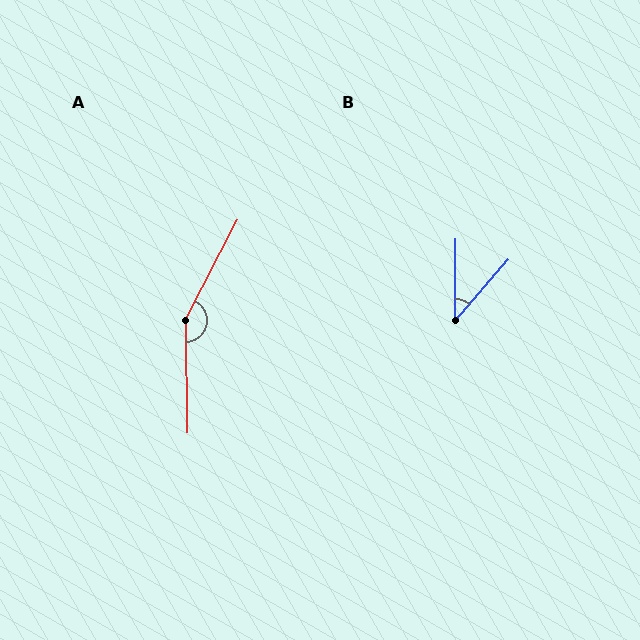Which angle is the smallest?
B, at approximately 41 degrees.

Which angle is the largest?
A, at approximately 152 degrees.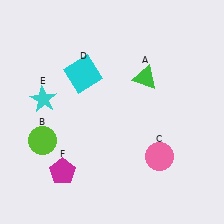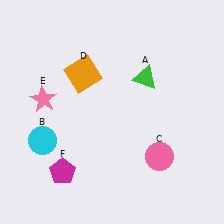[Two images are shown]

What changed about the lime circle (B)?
In Image 1, B is lime. In Image 2, it changed to cyan.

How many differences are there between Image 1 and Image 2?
There are 3 differences between the two images.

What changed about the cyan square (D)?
In Image 1, D is cyan. In Image 2, it changed to orange.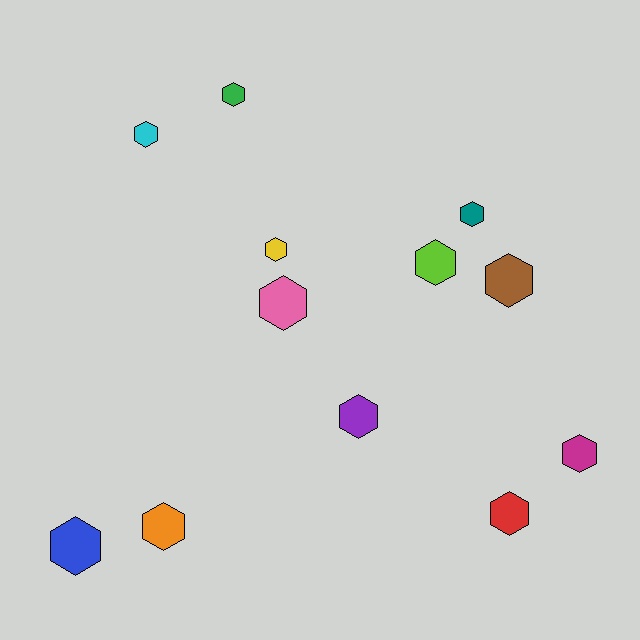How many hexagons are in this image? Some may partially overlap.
There are 12 hexagons.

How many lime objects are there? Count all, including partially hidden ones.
There is 1 lime object.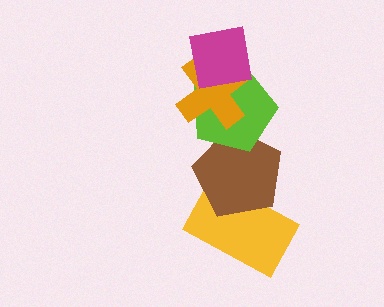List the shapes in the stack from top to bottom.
From top to bottom: the magenta square, the orange cross, the lime pentagon, the brown pentagon, the yellow rectangle.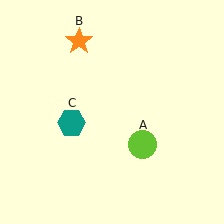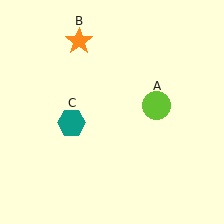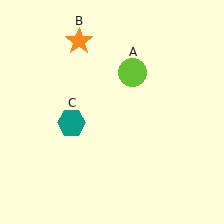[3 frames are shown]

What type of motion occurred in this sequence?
The lime circle (object A) rotated counterclockwise around the center of the scene.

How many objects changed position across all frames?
1 object changed position: lime circle (object A).